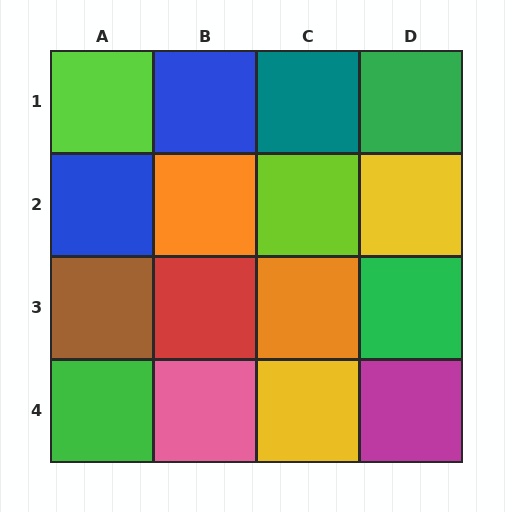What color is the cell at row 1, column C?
Teal.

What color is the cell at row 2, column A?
Blue.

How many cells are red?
1 cell is red.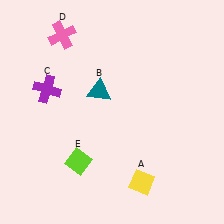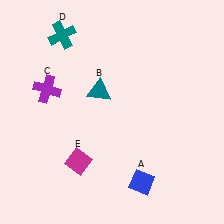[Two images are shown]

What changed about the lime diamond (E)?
In Image 1, E is lime. In Image 2, it changed to magenta.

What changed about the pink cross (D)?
In Image 1, D is pink. In Image 2, it changed to teal.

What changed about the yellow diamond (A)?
In Image 1, A is yellow. In Image 2, it changed to blue.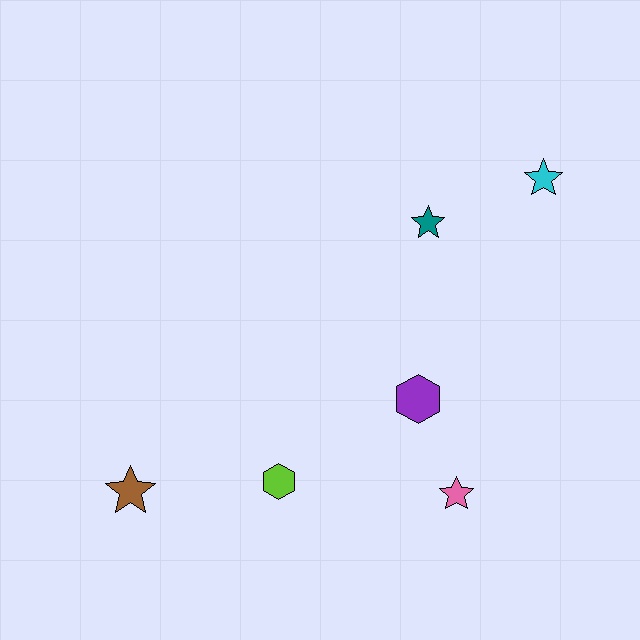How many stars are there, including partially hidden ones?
There are 4 stars.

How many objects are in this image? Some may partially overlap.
There are 6 objects.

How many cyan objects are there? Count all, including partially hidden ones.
There is 1 cyan object.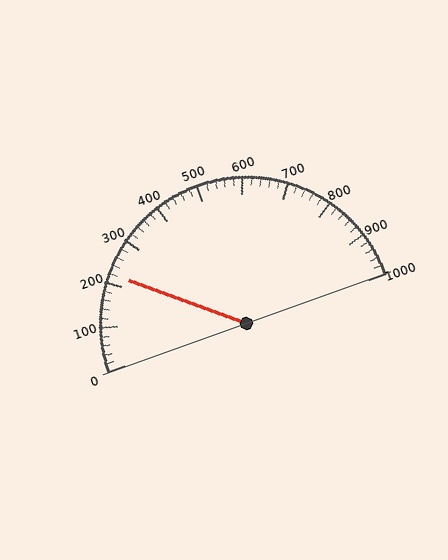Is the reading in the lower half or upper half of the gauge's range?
The reading is in the lower half of the range (0 to 1000).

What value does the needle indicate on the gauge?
The needle indicates approximately 220.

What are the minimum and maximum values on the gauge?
The gauge ranges from 0 to 1000.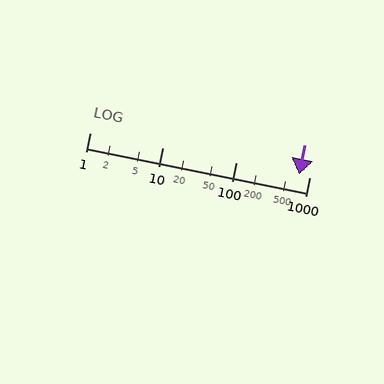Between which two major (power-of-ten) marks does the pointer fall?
The pointer is between 100 and 1000.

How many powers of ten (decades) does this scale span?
The scale spans 3 decades, from 1 to 1000.